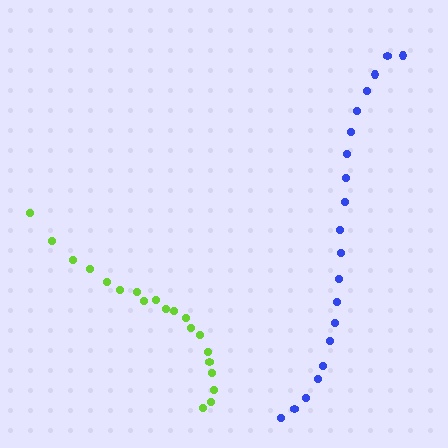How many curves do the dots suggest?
There are 2 distinct paths.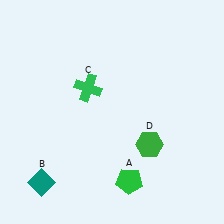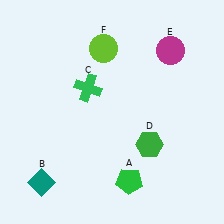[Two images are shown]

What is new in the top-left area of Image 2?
A lime circle (F) was added in the top-left area of Image 2.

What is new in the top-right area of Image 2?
A magenta circle (E) was added in the top-right area of Image 2.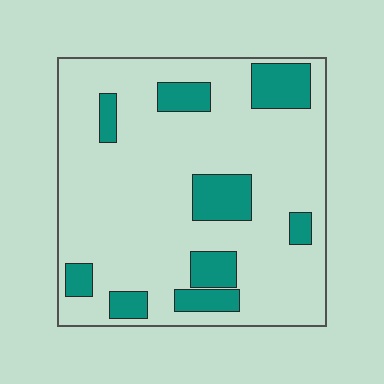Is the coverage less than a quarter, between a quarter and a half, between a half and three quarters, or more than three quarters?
Less than a quarter.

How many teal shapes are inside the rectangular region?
9.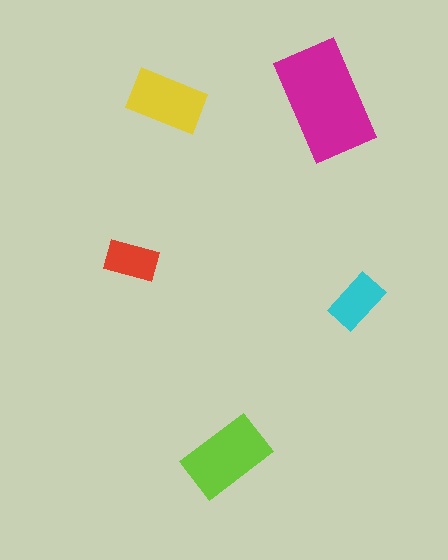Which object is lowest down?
The lime rectangle is bottommost.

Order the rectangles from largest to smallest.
the magenta one, the lime one, the yellow one, the cyan one, the red one.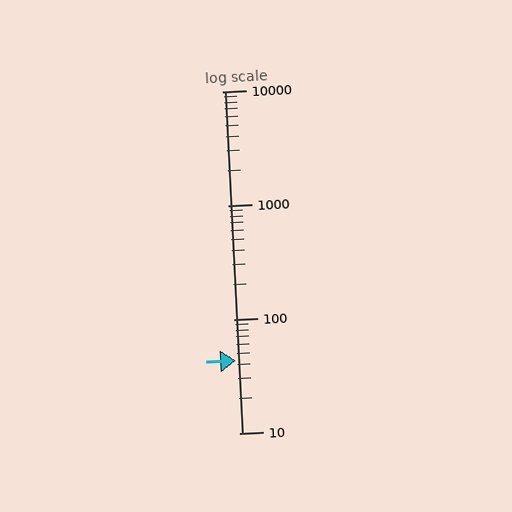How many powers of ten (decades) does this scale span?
The scale spans 3 decades, from 10 to 10000.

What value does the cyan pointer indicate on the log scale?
The pointer indicates approximately 43.